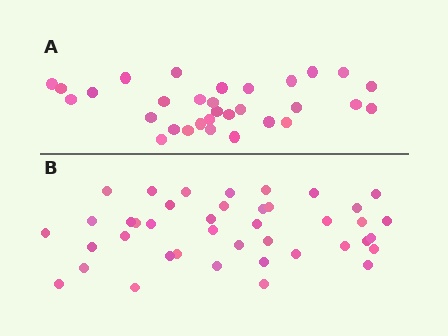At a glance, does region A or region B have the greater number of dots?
Region B (the bottom region) has more dots.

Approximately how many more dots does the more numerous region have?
Region B has roughly 10 or so more dots than region A.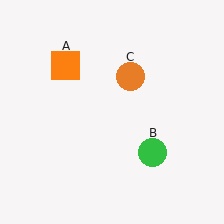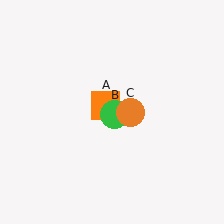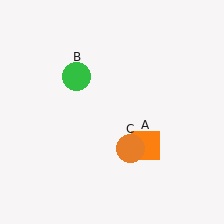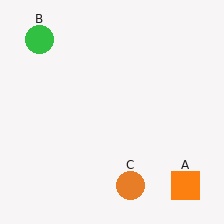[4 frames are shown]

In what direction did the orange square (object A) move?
The orange square (object A) moved down and to the right.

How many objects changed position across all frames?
3 objects changed position: orange square (object A), green circle (object B), orange circle (object C).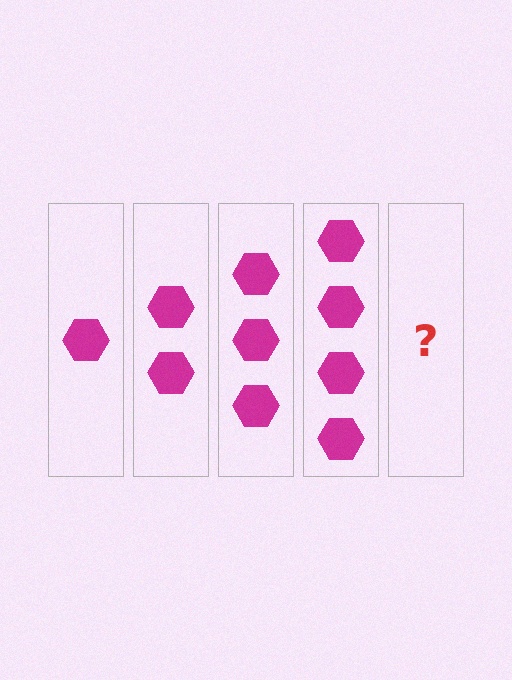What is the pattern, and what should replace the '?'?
The pattern is that each step adds one more hexagon. The '?' should be 5 hexagons.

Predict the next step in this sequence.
The next step is 5 hexagons.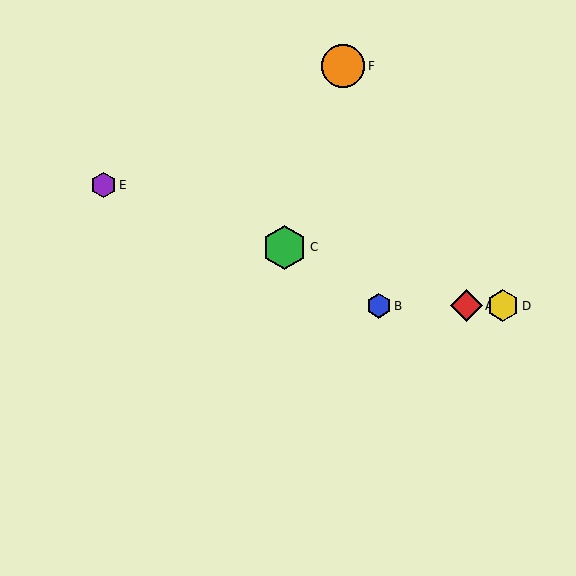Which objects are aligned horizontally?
Objects A, B, D are aligned horizontally.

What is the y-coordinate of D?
Object D is at y≈306.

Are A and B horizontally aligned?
Yes, both are at y≈306.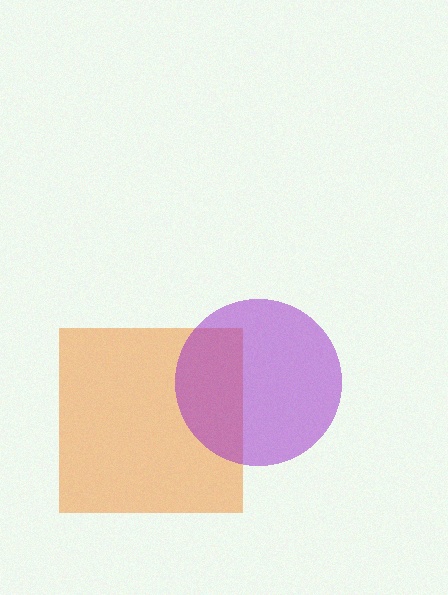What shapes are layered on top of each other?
The layered shapes are: an orange square, a purple circle.